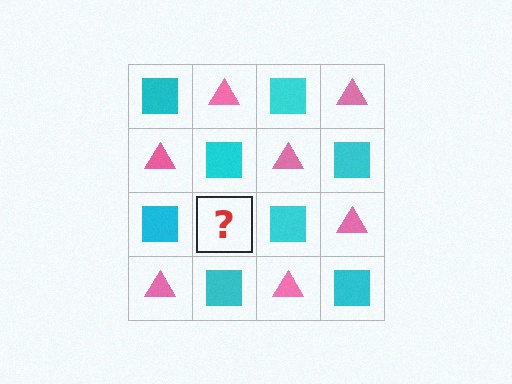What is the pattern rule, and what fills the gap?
The rule is that it alternates cyan square and pink triangle in a checkerboard pattern. The gap should be filled with a pink triangle.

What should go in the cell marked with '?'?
The missing cell should contain a pink triangle.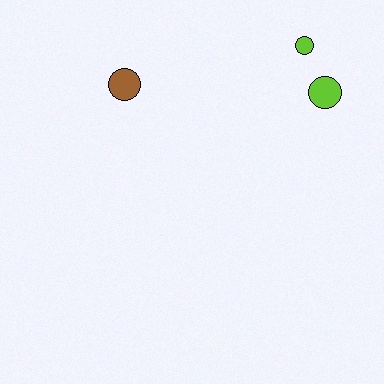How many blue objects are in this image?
There are no blue objects.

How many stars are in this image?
There are no stars.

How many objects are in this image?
There are 3 objects.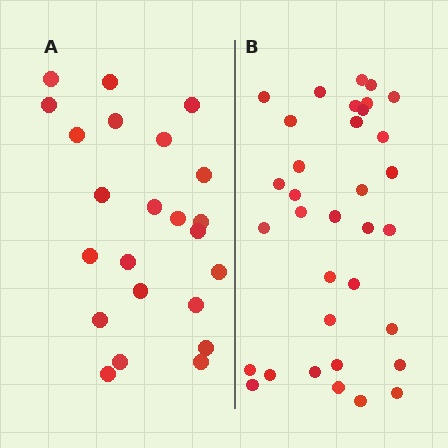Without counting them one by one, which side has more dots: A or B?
Region B (the right region) has more dots.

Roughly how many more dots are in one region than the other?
Region B has roughly 12 or so more dots than region A.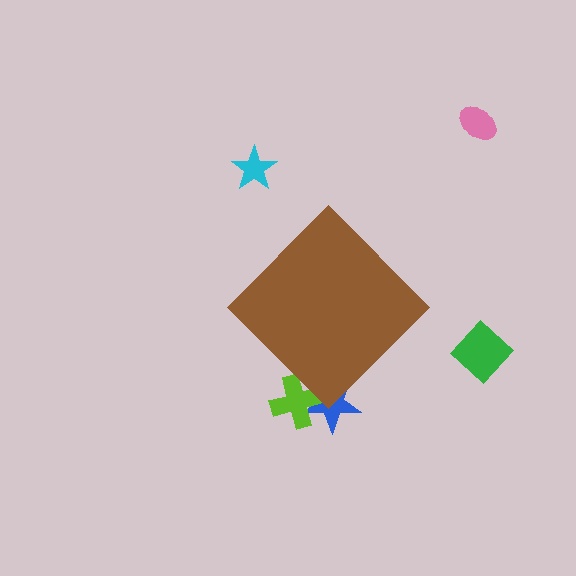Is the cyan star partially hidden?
No, the cyan star is fully visible.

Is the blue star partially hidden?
Yes, the blue star is partially hidden behind the brown diamond.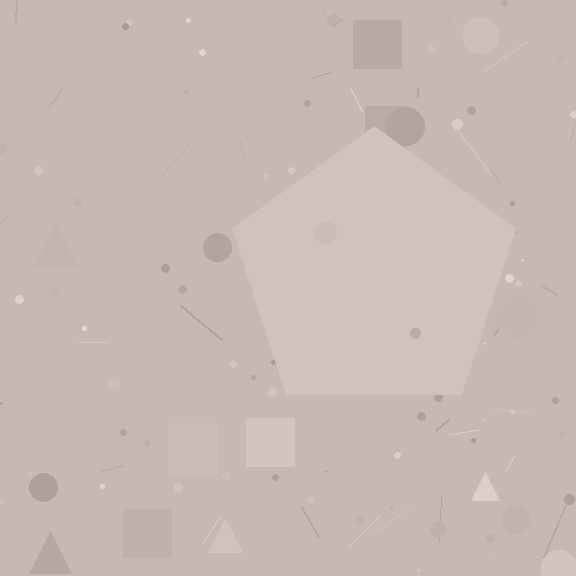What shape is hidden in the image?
A pentagon is hidden in the image.